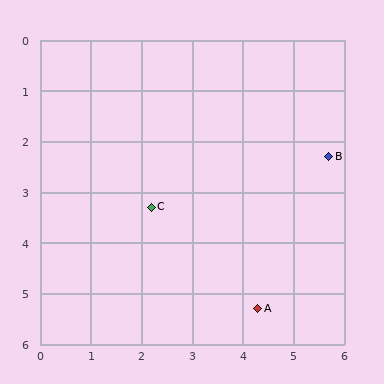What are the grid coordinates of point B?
Point B is at approximately (5.7, 2.3).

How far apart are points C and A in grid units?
Points C and A are about 2.9 grid units apart.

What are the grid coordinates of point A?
Point A is at approximately (4.3, 5.3).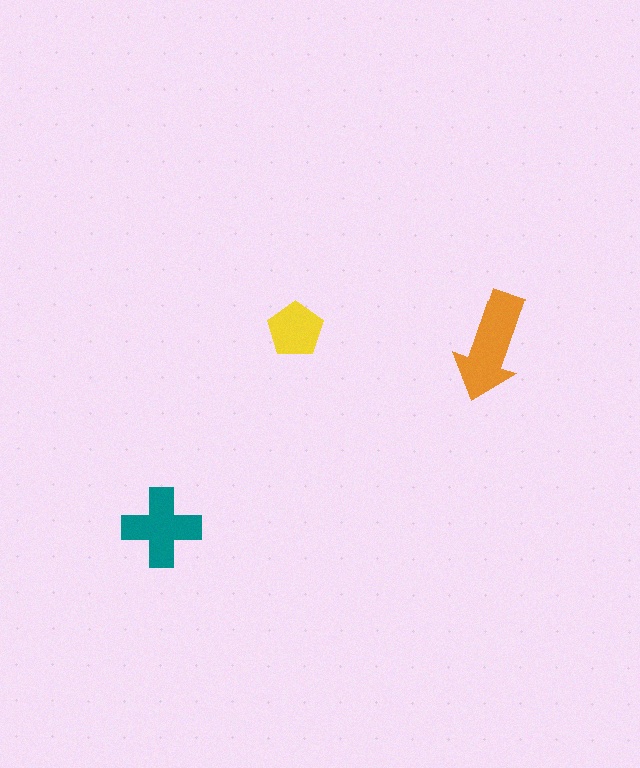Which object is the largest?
The orange arrow.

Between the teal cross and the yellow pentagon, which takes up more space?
The teal cross.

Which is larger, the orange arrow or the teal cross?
The orange arrow.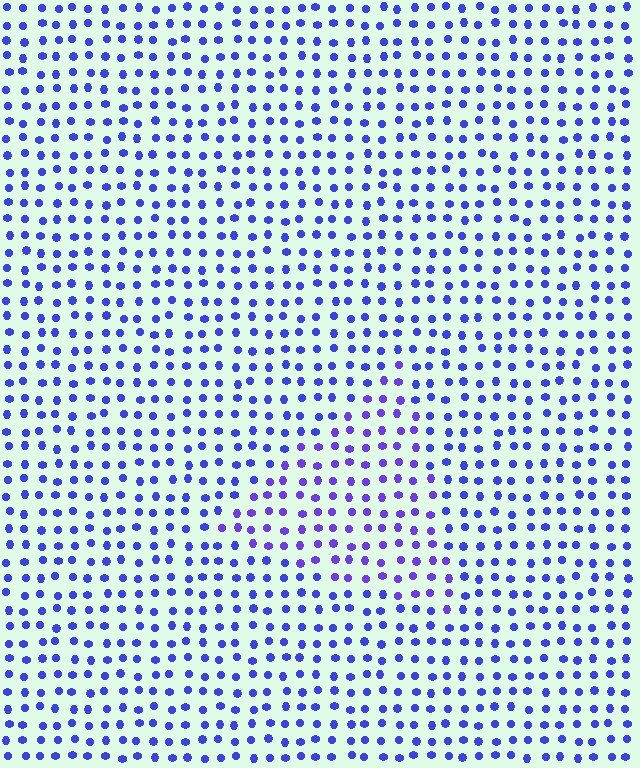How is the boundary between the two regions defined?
The boundary is defined purely by a slight shift in hue (about 23 degrees). Spacing, size, and orientation are identical on both sides.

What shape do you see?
I see a triangle.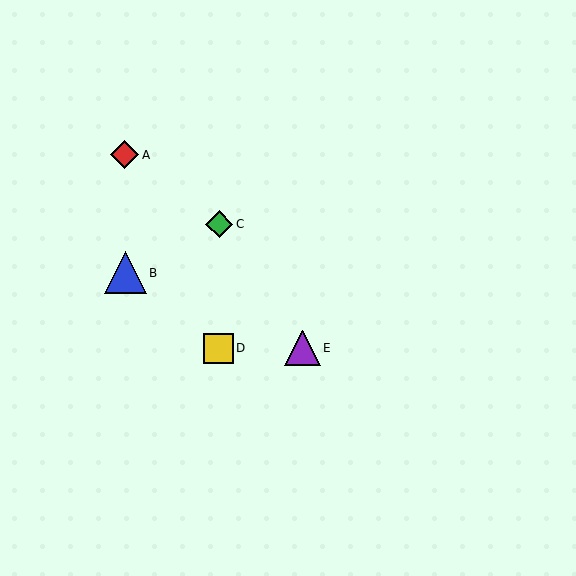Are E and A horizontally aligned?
No, E is at y≈348 and A is at y≈155.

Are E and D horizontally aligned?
Yes, both are at y≈348.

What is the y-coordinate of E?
Object E is at y≈348.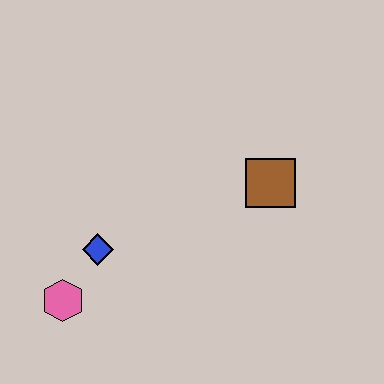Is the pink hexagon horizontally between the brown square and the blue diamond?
No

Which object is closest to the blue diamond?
The pink hexagon is closest to the blue diamond.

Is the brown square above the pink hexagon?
Yes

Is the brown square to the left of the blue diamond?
No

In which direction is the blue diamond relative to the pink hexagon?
The blue diamond is above the pink hexagon.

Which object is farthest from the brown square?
The pink hexagon is farthest from the brown square.